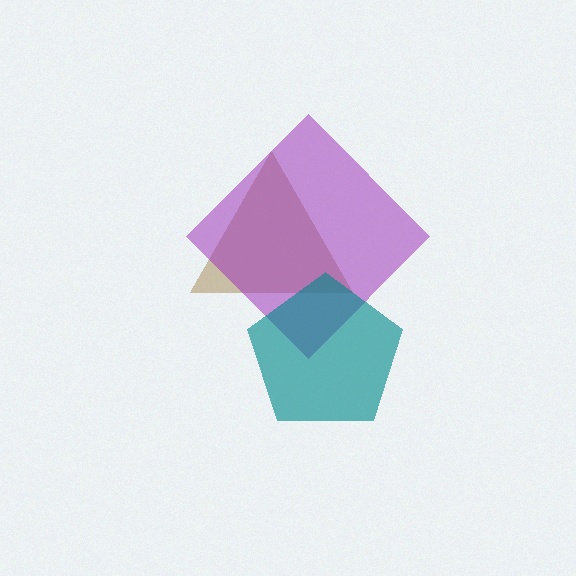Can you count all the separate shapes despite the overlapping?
Yes, there are 3 separate shapes.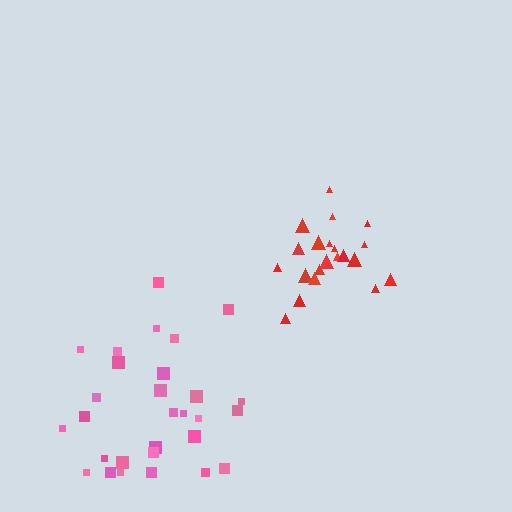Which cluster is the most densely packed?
Red.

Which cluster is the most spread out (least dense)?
Pink.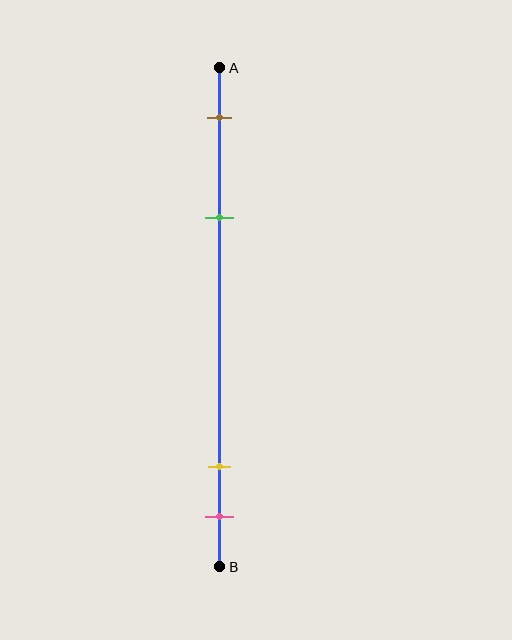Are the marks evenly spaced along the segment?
No, the marks are not evenly spaced.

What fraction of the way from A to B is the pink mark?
The pink mark is approximately 90% (0.9) of the way from A to B.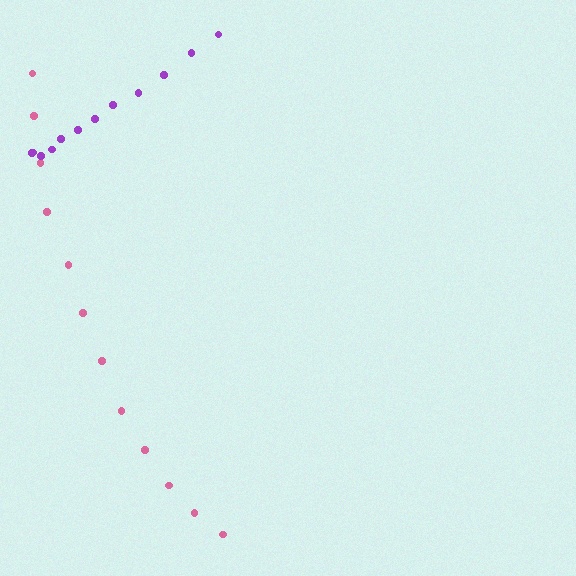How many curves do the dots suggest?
There are 2 distinct paths.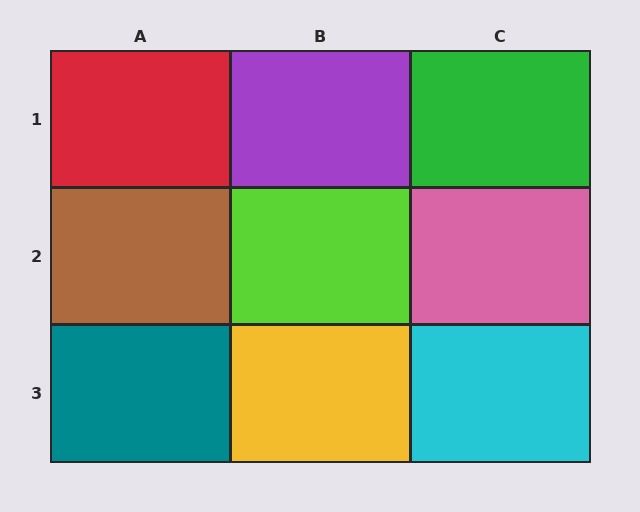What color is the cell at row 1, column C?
Green.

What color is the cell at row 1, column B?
Purple.